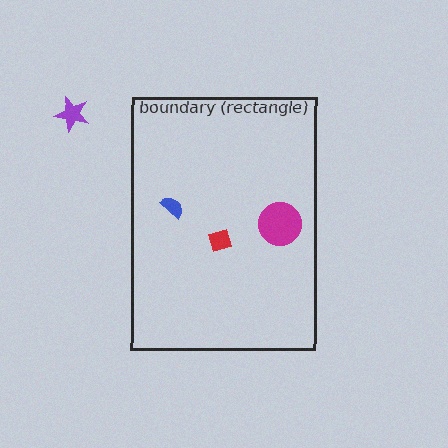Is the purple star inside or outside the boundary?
Outside.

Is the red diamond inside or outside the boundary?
Inside.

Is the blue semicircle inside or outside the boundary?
Inside.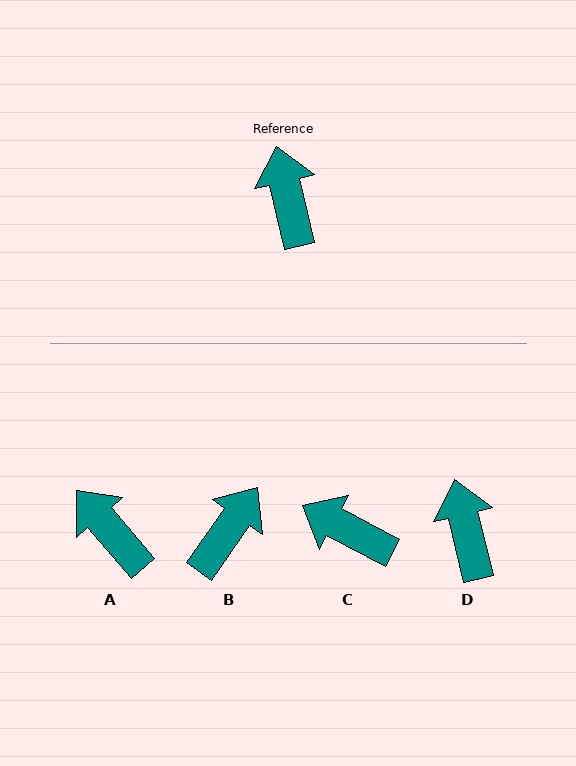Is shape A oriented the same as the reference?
No, it is off by about 27 degrees.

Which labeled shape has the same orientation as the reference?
D.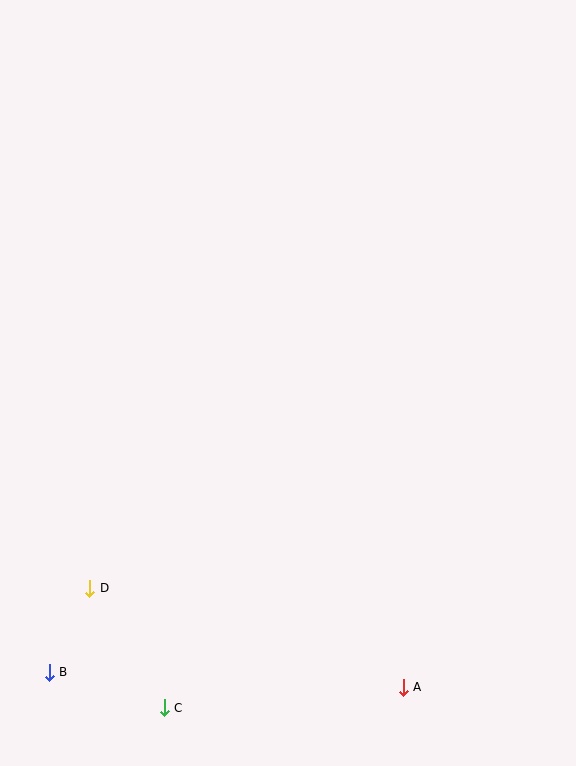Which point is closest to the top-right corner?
Point A is closest to the top-right corner.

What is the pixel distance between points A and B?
The distance between A and B is 354 pixels.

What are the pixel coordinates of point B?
Point B is at (49, 672).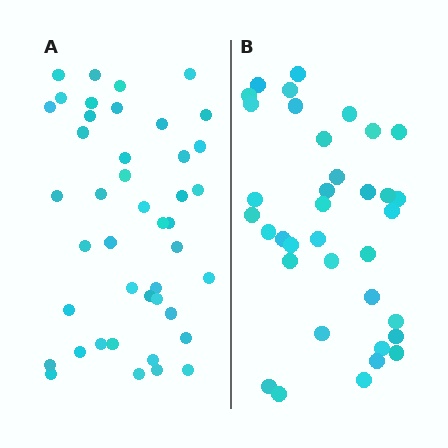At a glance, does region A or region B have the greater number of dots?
Region A (the left region) has more dots.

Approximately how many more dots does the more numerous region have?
Region A has roughly 8 or so more dots than region B.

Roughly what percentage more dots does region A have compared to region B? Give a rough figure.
About 20% more.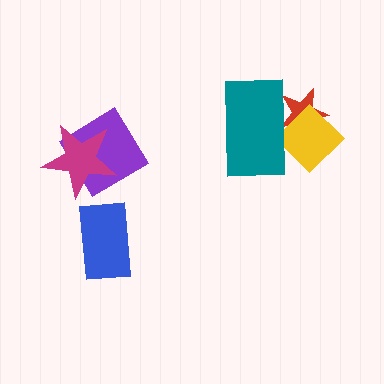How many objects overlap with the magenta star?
1 object overlaps with the magenta star.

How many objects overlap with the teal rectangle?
2 objects overlap with the teal rectangle.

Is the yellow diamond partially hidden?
Yes, it is partially covered by another shape.